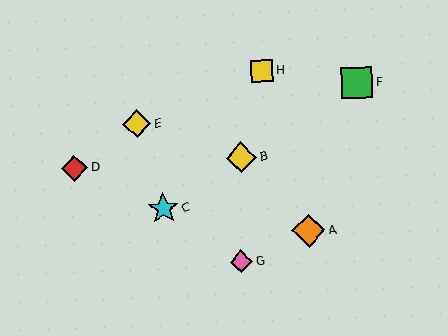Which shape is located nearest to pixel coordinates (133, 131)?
The yellow diamond (labeled E) at (137, 124) is nearest to that location.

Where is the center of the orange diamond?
The center of the orange diamond is at (309, 230).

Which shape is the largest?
The orange diamond (labeled A) is the largest.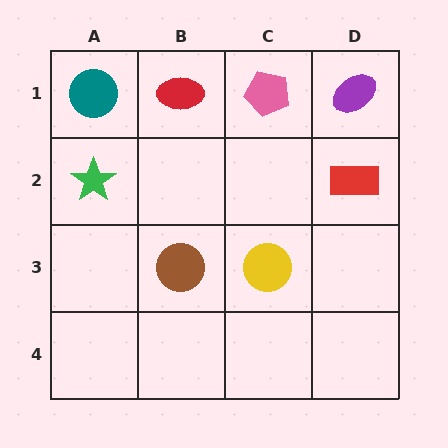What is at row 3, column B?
A brown circle.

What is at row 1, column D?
A purple ellipse.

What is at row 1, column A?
A teal circle.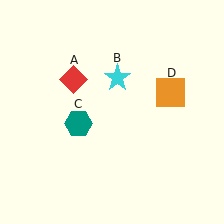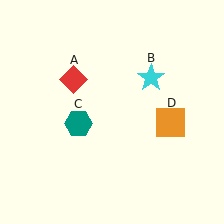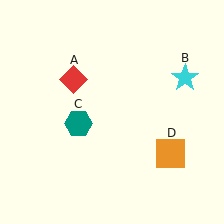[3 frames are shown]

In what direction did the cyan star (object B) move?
The cyan star (object B) moved right.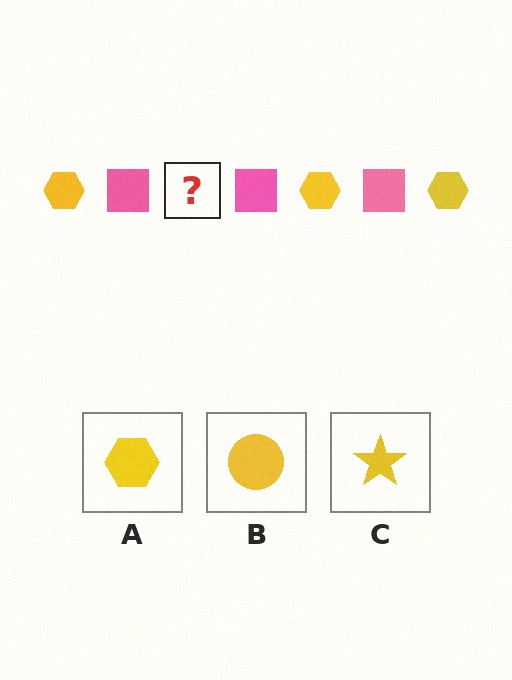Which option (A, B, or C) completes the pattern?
A.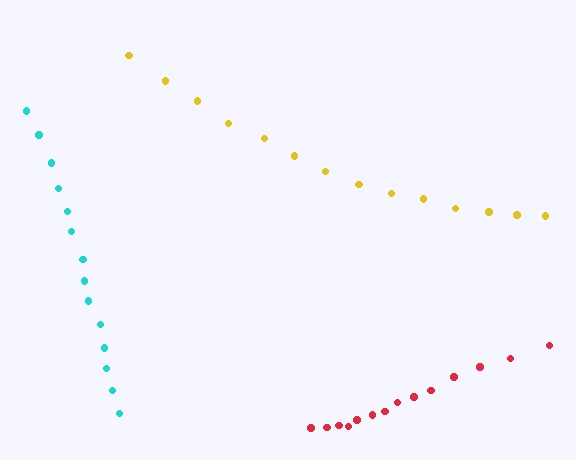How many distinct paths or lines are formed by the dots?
There are 3 distinct paths.